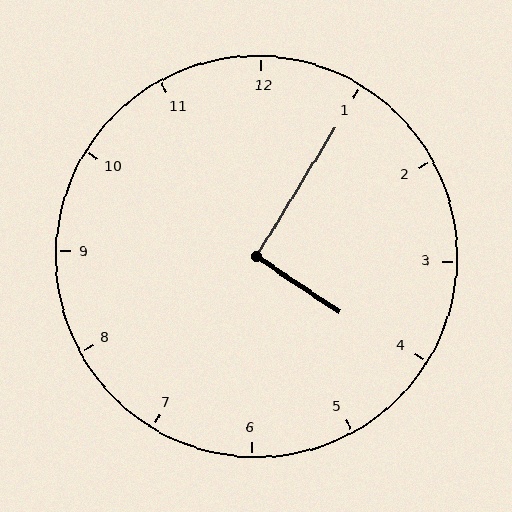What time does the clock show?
4:05.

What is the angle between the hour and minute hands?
Approximately 92 degrees.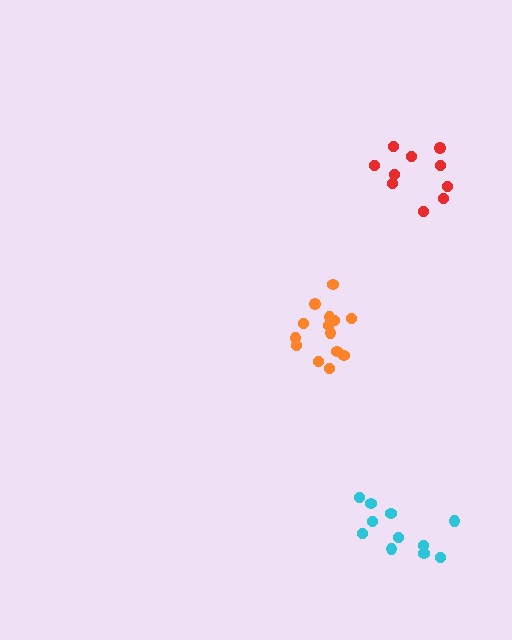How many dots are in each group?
Group 1: 14 dots, Group 2: 10 dots, Group 3: 11 dots (35 total).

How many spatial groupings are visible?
There are 3 spatial groupings.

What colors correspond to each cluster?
The clusters are colored: orange, red, cyan.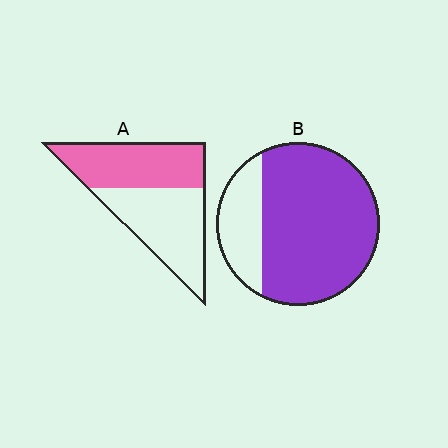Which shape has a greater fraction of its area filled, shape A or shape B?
Shape B.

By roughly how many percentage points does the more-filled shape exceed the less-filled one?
By roughly 30 percentage points (B over A).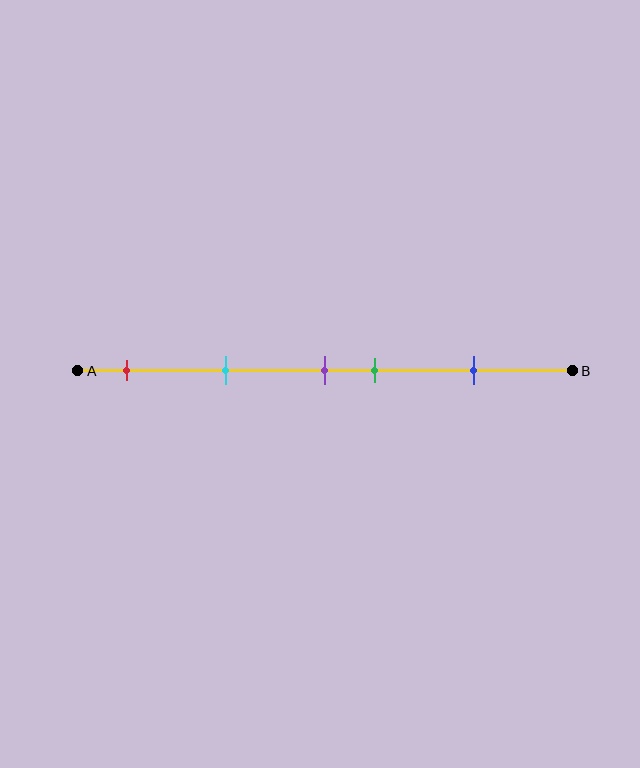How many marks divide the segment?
There are 5 marks dividing the segment.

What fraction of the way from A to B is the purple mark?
The purple mark is approximately 50% (0.5) of the way from A to B.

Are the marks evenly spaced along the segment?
No, the marks are not evenly spaced.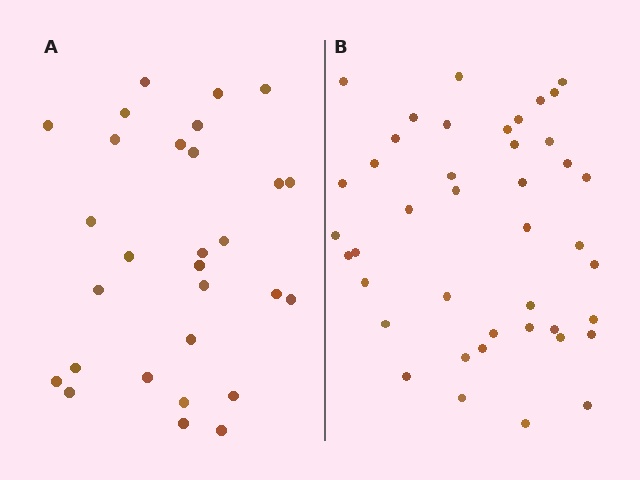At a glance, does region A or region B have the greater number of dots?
Region B (the right region) has more dots.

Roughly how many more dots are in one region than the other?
Region B has approximately 15 more dots than region A.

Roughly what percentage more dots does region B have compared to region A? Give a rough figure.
About 45% more.